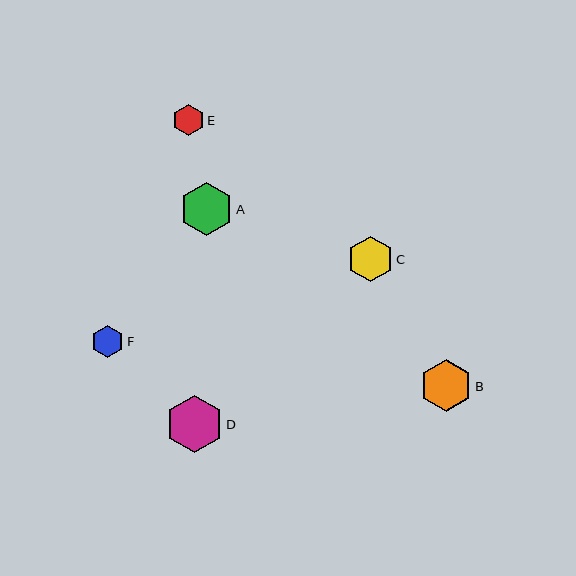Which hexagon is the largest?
Hexagon D is the largest with a size of approximately 57 pixels.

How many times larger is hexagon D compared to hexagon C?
Hexagon D is approximately 1.3 times the size of hexagon C.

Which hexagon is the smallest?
Hexagon E is the smallest with a size of approximately 31 pixels.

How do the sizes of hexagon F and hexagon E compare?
Hexagon F and hexagon E are approximately the same size.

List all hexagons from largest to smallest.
From largest to smallest: D, A, B, C, F, E.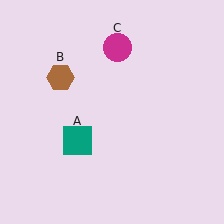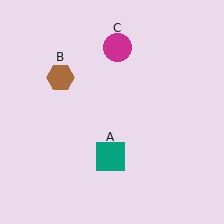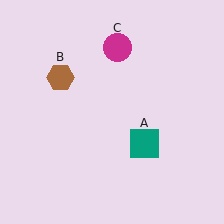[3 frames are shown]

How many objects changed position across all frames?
1 object changed position: teal square (object A).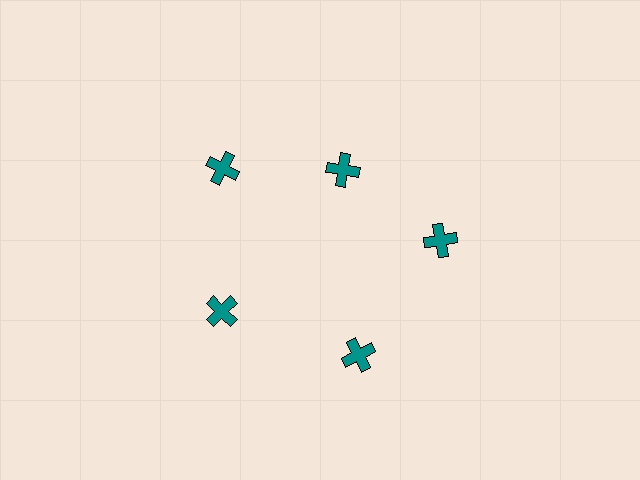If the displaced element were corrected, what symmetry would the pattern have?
It would have 5-fold rotational symmetry — the pattern would map onto itself every 72 degrees.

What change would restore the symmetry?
The symmetry would be restored by moving it outward, back onto the ring so that all 5 crosses sit at equal angles and equal distance from the center.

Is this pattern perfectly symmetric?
No. The 5 teal crosses are arranged in a ring, but one element near the 1 o'clock position is pulled inward toward the center, breaking the 5-fold rotational symmetry.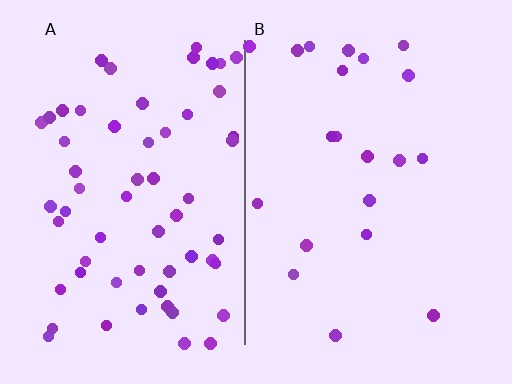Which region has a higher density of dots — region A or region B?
A (the left).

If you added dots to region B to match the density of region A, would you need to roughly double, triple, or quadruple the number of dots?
Approximately triple.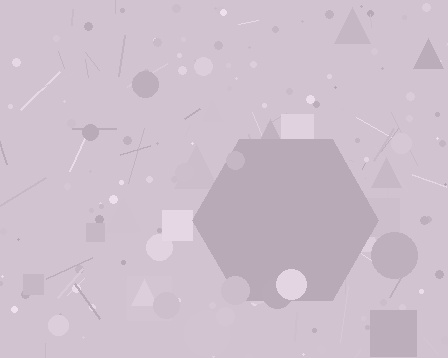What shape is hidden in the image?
A hexagon is hidden in the image.